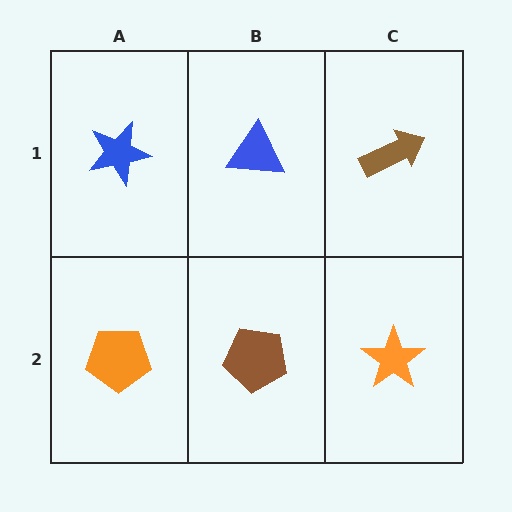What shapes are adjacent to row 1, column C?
An orange star (row 2, column C), a blue triangle (row 1, column B).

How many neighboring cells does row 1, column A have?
2.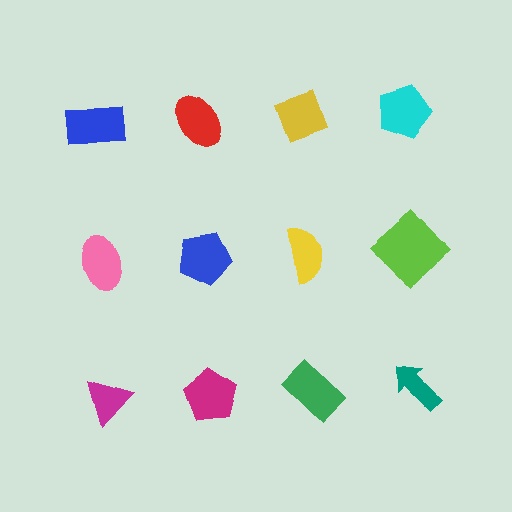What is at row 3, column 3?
A green rectangle.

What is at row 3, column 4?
A teal arrow.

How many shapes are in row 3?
4 shapes.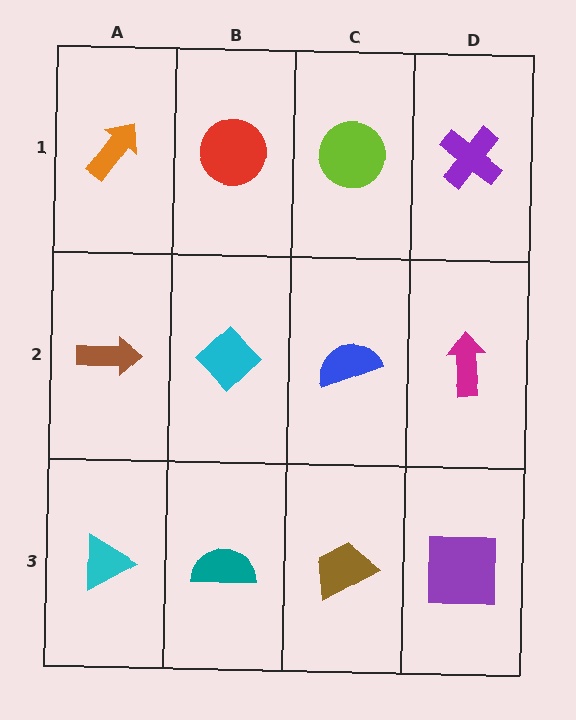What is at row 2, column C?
A blue semicircle.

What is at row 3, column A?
A cyan triangle.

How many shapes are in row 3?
4 shapes.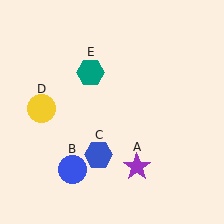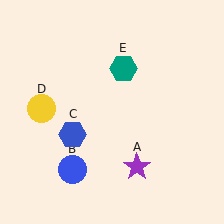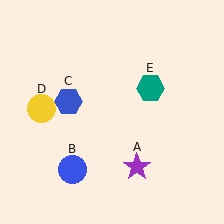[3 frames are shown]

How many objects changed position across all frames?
2 objects changed position: blue hexagon (object C), teal hexagon (object E).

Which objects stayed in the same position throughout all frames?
Purple star (object A) and blue circle (object B) and yellow circle (object D) remained stationary.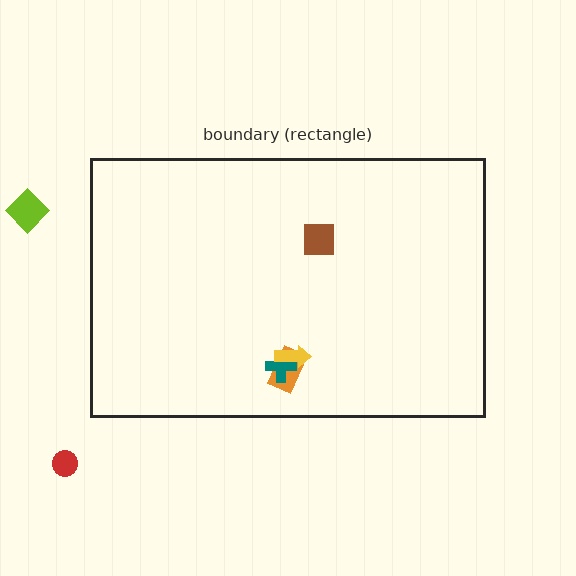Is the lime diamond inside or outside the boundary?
Outside.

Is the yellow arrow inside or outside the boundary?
Inside.